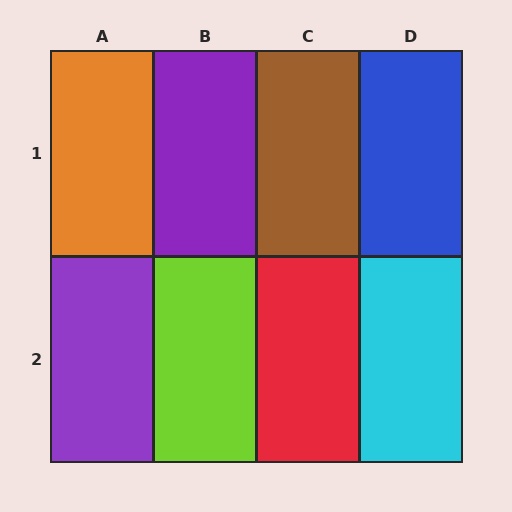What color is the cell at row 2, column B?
Lime.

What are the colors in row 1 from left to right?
Orange, purple, brown, blue.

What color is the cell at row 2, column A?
Purple.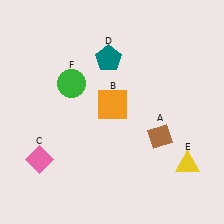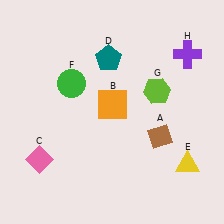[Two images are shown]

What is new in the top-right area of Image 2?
A purple cross (H) was added in the top-right area of Image 2.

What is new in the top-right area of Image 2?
A lime hexagon (G) was added in the top-right area of Image 2.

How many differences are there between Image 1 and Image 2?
There are 2 differences between the two images.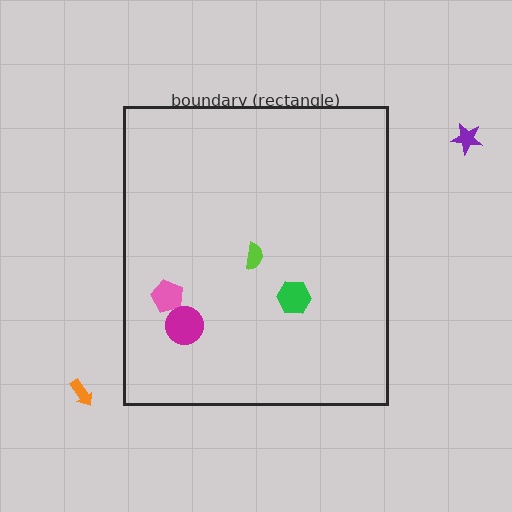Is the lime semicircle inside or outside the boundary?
Inside.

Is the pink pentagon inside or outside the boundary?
Inside.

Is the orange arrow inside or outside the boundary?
Outside.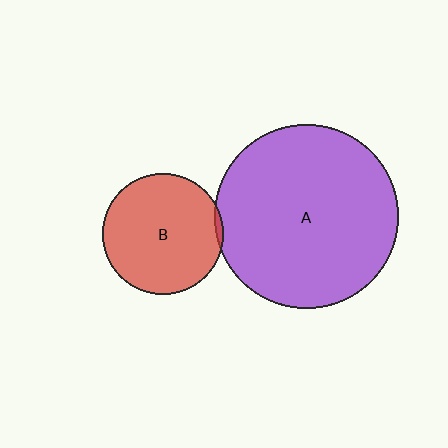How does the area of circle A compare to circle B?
Approximately 2.3 times.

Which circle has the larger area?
Circle A (purple).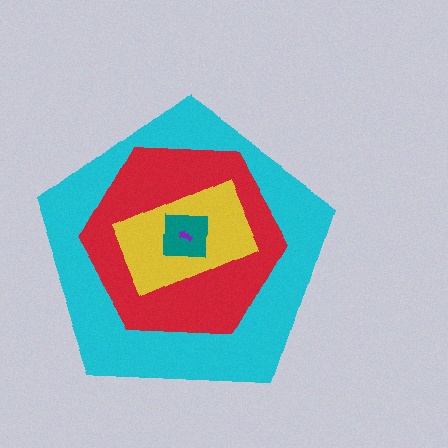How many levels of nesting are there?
5.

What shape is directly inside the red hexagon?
The yellow rectangle.